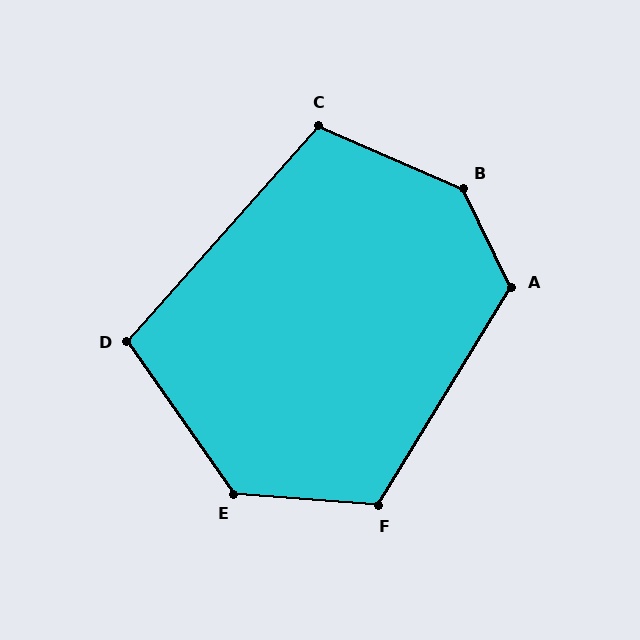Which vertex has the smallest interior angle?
D, at approximately 103 degrees.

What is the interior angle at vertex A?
Approximately 122 degrees (obtuse).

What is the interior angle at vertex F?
Approximately 117 degrees (obtuse).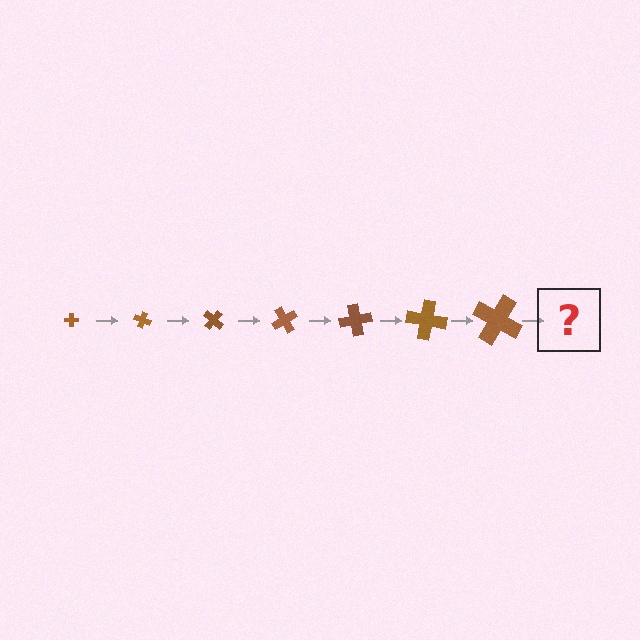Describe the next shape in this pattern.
It should be a cross, larger than the previous one and rotated 140 degrees from the start.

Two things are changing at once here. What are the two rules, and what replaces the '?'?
The two rules are that the cross grows larger each step and it rotates 20 degrees each step. The '?' should be a cross, larger than the previous one and rotated 140 degrees from the start.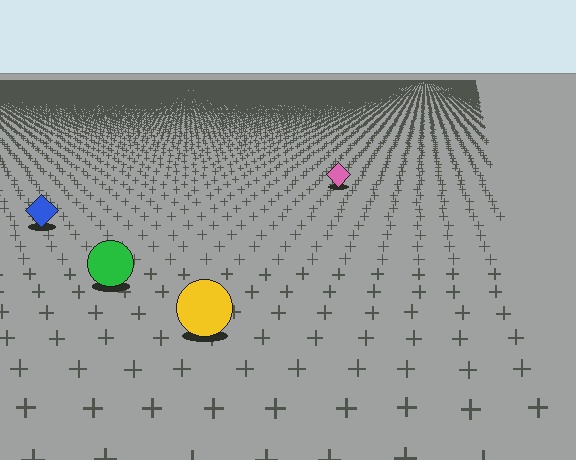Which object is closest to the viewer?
The yellow circle is closest. The texture marks near it are larger and more spread out.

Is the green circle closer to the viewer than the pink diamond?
Yes. The green circle is closer — you can tell from the texture gradient: the ground texture is coarser near it.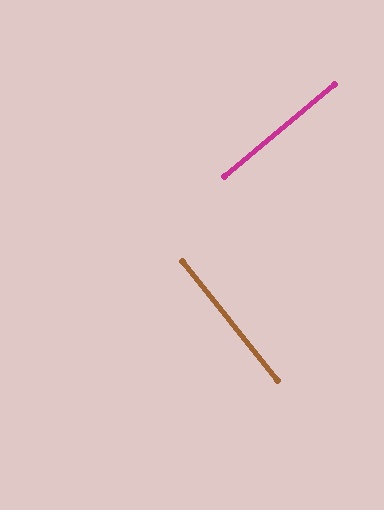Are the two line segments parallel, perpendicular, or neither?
Perpendicular — they meet at approximately 89°.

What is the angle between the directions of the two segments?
Approximately 89 degrees.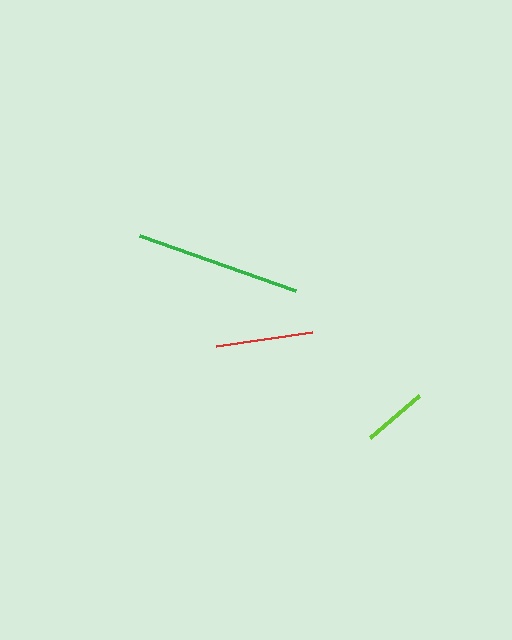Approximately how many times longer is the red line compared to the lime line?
The red line is approximately 1.5 times the length of the lime line.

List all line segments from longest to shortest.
From longest to shortest: green, red, lime.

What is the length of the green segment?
The green segment is approximately 165 pixels long.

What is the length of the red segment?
The red segment is approximately 97 pixels long.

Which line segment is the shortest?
The lime line is the shortest at approximately 64 pixels.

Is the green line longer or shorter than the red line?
The green line is longer than the red line.